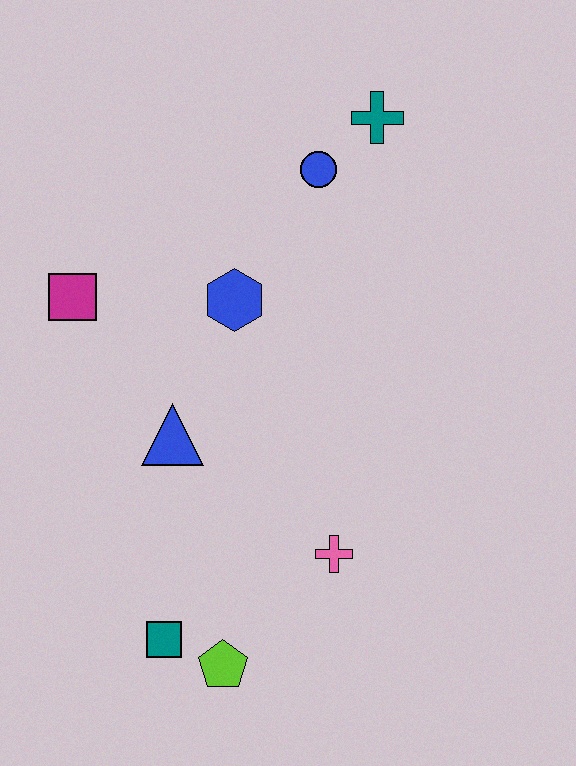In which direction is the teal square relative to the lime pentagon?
The teal square is to the left of the lime pentagon.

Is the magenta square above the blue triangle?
Yes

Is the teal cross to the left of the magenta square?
No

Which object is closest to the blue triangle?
The blue hexagon is closest to the blue triangle.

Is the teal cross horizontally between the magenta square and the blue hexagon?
No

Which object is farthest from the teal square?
The teal cross is farthest from the teal square.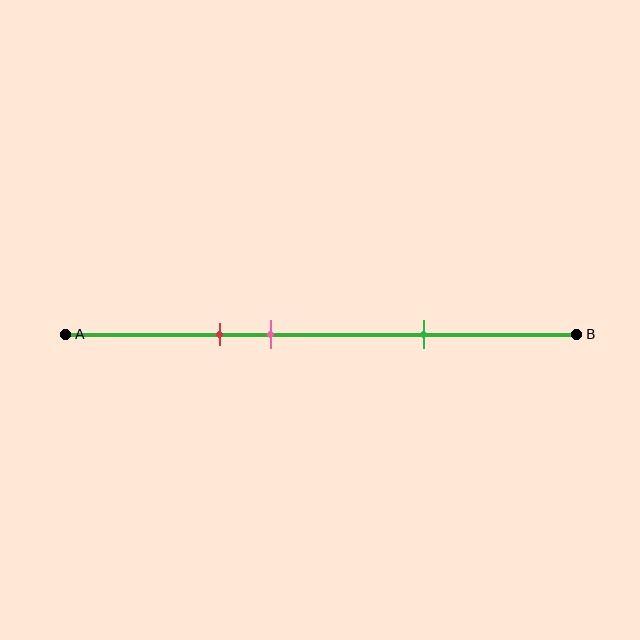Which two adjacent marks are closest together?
The red and pink marks are the closest adjacent pair.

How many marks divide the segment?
There are 3 marks dividing the segment.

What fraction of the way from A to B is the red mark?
The red mark is approximately 30% (0.3) of the way from A to B.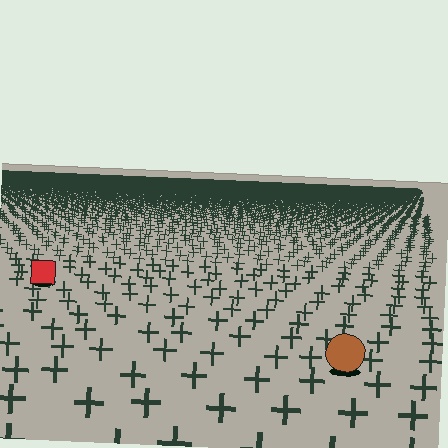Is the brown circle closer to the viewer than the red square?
Yes. The brown circle is closer — you can tell from the texture gradient: the ground texture is coarser near it.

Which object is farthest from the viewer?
The red square is farthest from the viewer. It appears smaller and the ground texture around it is denser.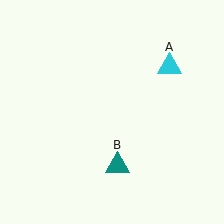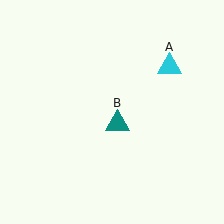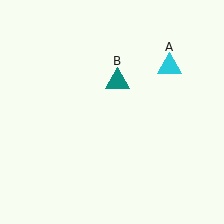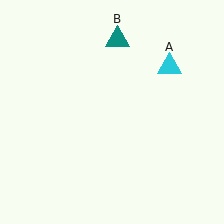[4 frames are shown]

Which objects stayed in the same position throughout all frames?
Cyan triangle (object A) remained stationary.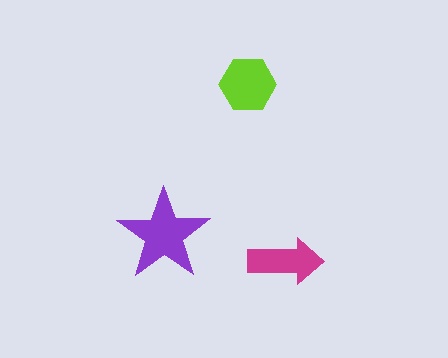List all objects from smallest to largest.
The magenta arrow, the lime hexagon, the purple star.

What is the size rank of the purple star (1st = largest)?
1st.